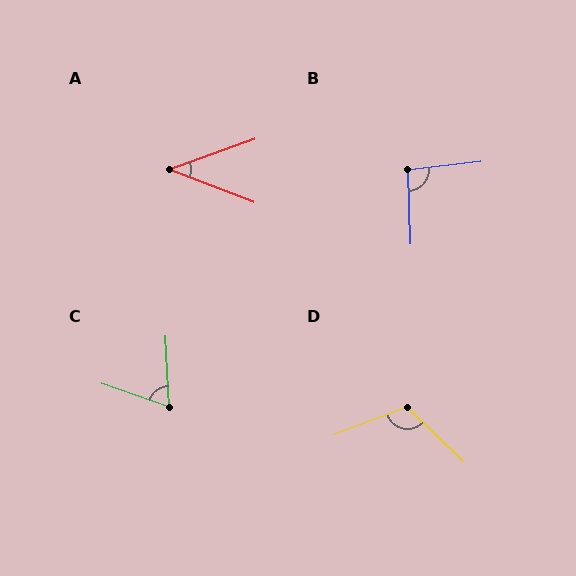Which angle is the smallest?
A, at approximately 41 degrees.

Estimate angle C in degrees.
Approximately 68 degrees.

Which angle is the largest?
D, at approximately 115 degrees.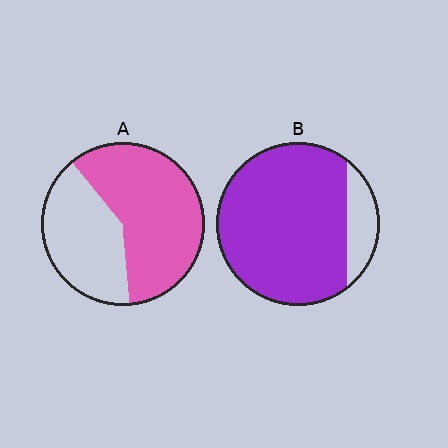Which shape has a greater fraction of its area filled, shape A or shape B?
Shape B.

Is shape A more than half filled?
Yes.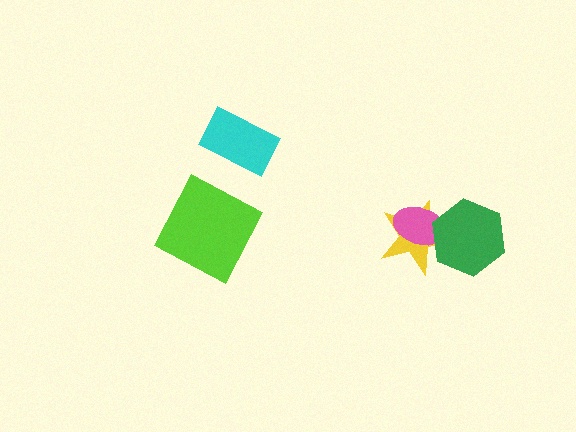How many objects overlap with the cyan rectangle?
0 objects overlap with the cyan rectangle.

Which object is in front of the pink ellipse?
The green hexagon is in front of the pink ellipse.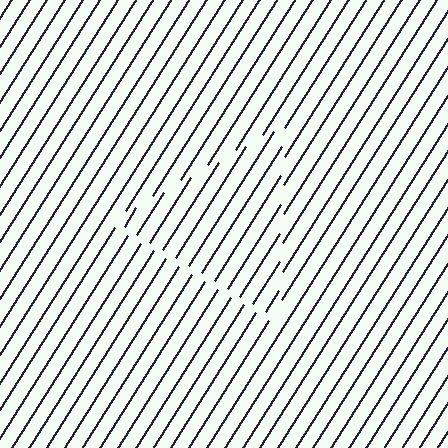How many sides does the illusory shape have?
3 sides — the line-ends trace a triangle.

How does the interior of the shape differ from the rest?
The interior of the shape contains the same grating, shifted by half a period — the contour is defined by the phase discontinuity where line-ends from the inner and outer gratings abut.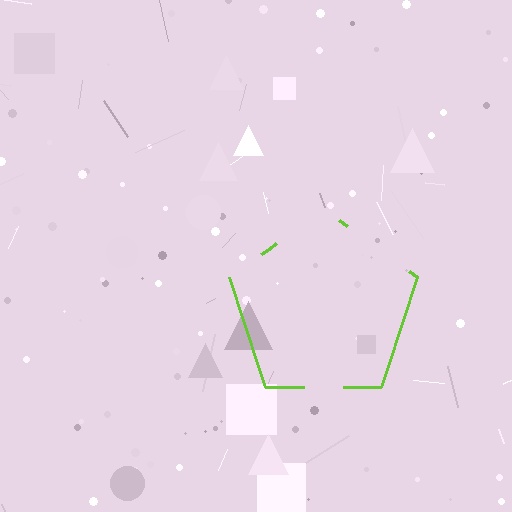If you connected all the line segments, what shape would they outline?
They would outline a pentagon.